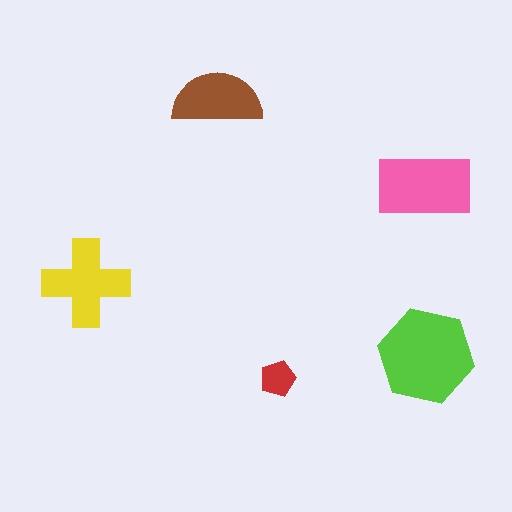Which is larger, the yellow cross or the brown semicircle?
The yellow cross.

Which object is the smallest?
The red pentagon.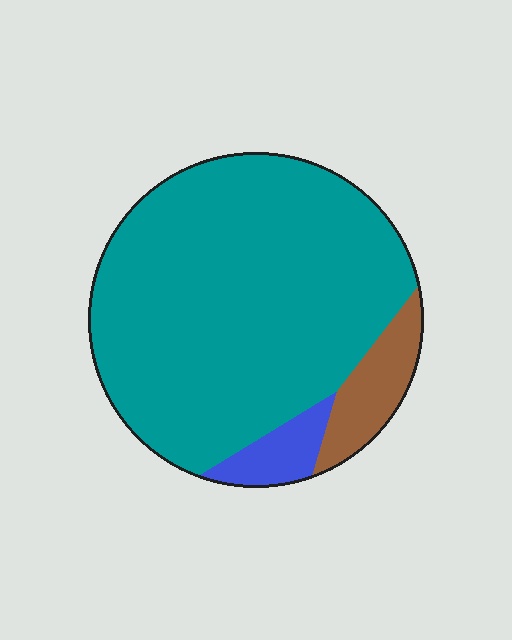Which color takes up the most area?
Teal, at roughly 85%.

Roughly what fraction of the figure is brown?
Brown takes up less than a quarter of the figure.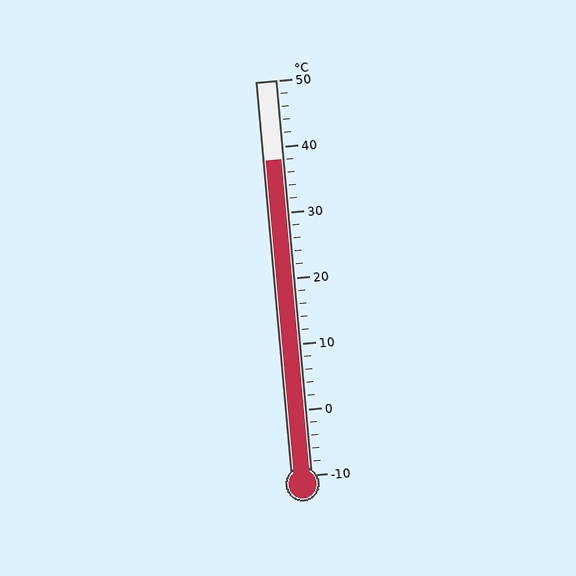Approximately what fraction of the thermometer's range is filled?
The thermometer is filled to approximately 80% of its range.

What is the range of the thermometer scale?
The thermometer scale ranges from -10°C to 50°C.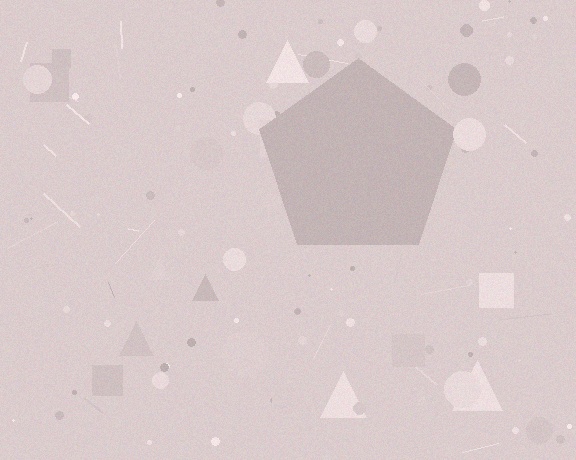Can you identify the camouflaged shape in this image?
The camouflaged shape is a pentagon.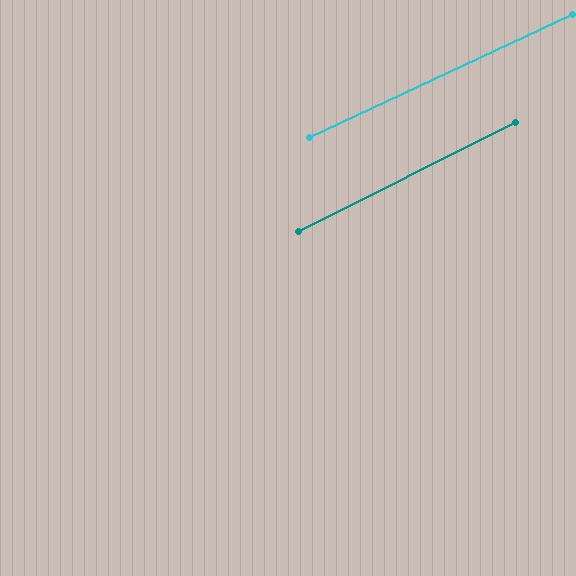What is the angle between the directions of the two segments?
Approximately 2 degrees.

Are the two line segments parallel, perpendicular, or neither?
Parallel — their directions differ by only 1.6°.